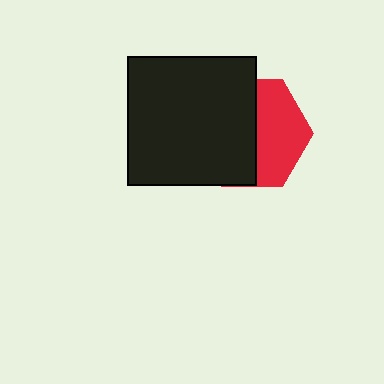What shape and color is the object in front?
The object in front is a black square.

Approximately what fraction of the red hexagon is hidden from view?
Roughly 55% of the red hexagon is hidden behind the black square.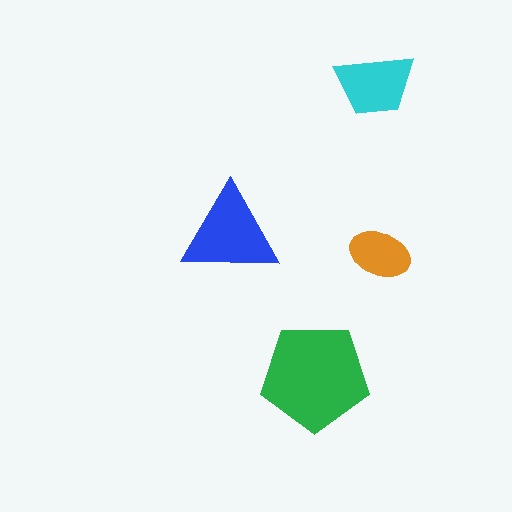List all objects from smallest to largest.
The orange ellipse, the cyan trapezoid, the blue triangle, the green pentagon.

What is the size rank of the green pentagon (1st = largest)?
1st.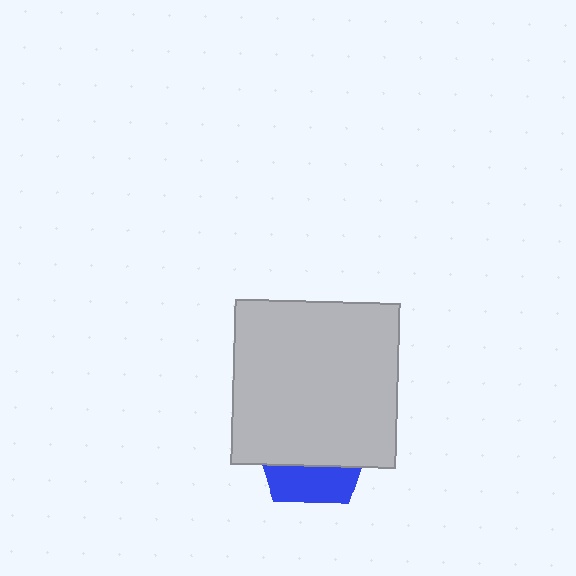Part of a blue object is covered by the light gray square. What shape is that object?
It is a pentagon.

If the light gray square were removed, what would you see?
You would see the complete blue pentagon.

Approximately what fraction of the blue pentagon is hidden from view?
Roughly 68% of the blue pentagon is hidden behind the light gray square.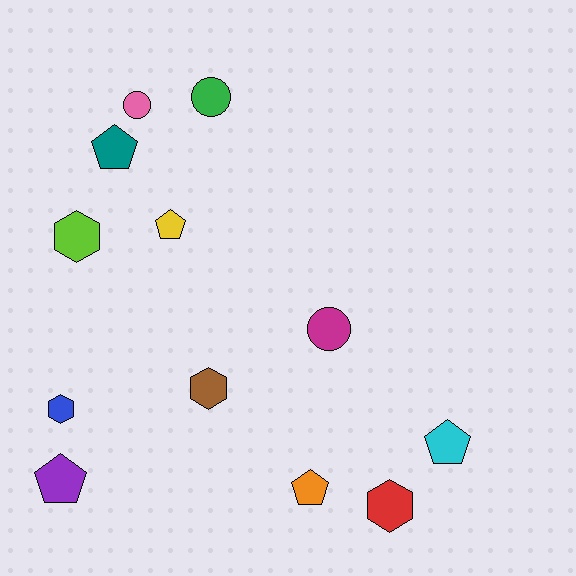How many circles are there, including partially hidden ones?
There are 3 circles.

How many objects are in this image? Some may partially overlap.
There are 12 objects.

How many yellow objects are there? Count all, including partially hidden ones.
There is 1 yellow object.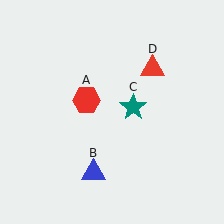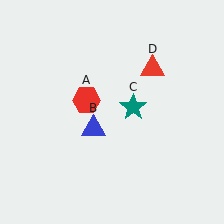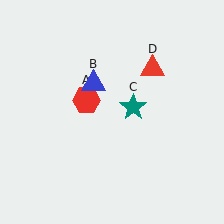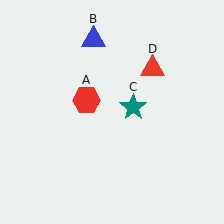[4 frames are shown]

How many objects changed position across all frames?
1 object changed position: blue triangle (object B).